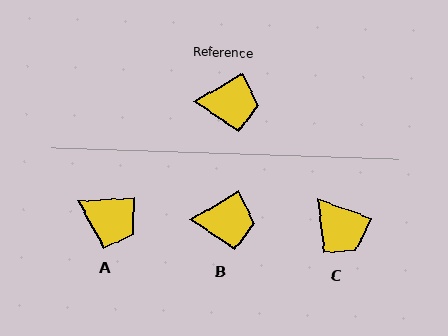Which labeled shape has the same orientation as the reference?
B.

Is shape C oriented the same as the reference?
No, it is off by about 50 degrees.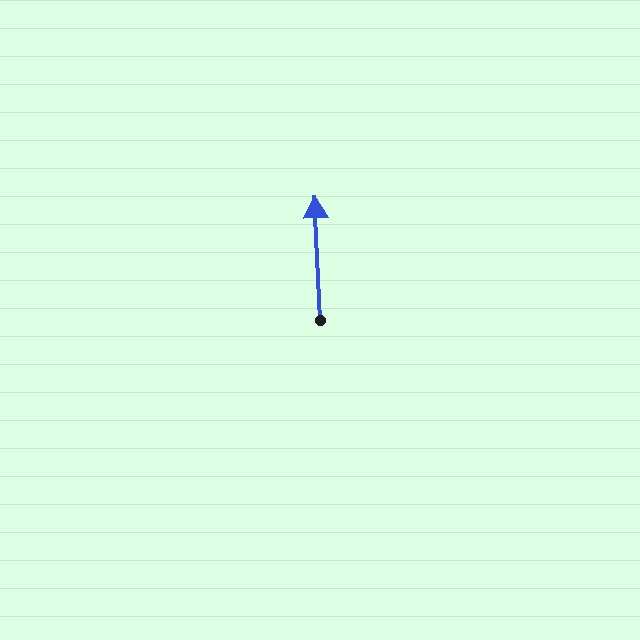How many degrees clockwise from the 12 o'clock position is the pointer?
Approximately 358 degrees.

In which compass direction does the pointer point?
North.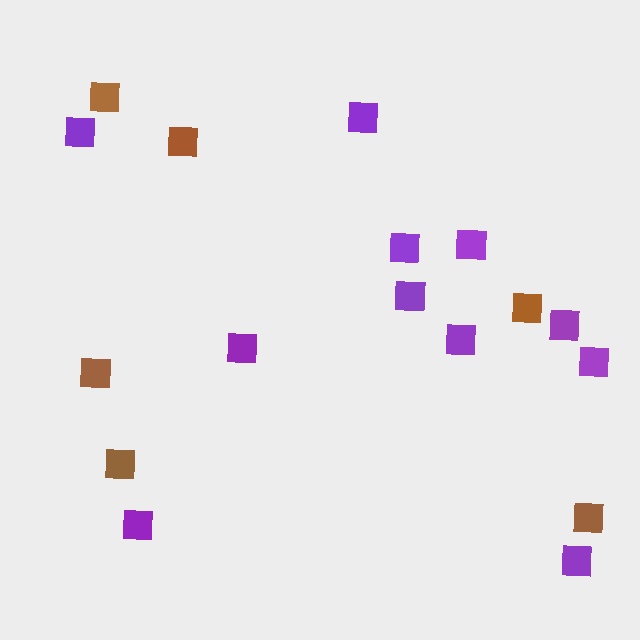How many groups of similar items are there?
There are 2 groups: one group of brown squares (6) and one group of purple squares (11).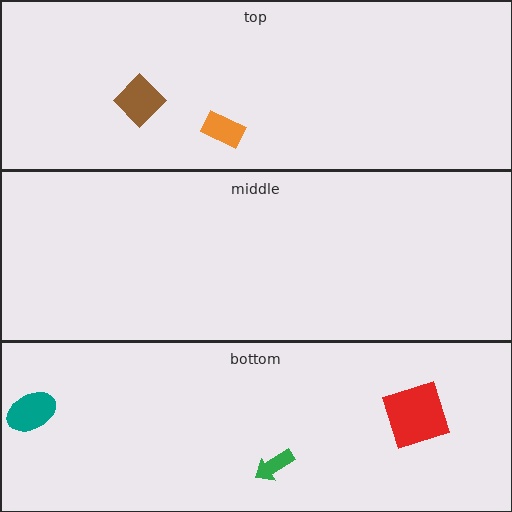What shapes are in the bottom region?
The teal ellipse, the green arrow, the red square.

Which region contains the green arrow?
The bottom region.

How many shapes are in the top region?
2.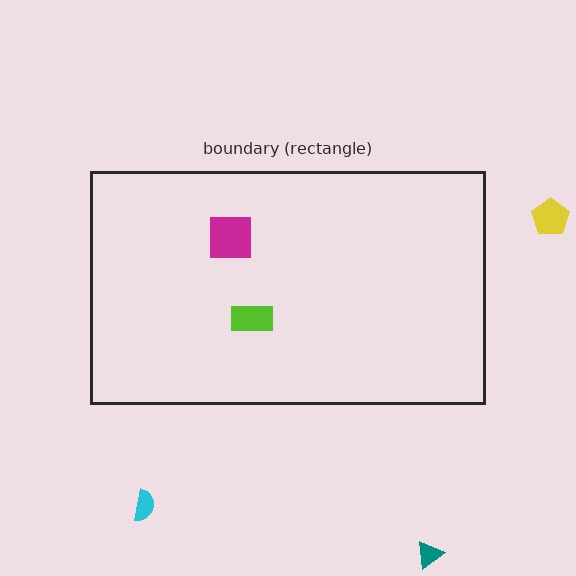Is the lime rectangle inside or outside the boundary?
Inside.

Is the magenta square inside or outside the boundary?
Inside.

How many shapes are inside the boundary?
2 inside, 3 outside.